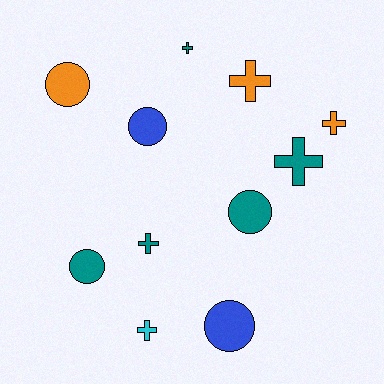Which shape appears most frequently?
Cross, with 6 objects.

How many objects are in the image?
There are 11 objects.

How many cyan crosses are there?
There is 1 cyan cross.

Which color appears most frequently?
Teal, with 5 objects.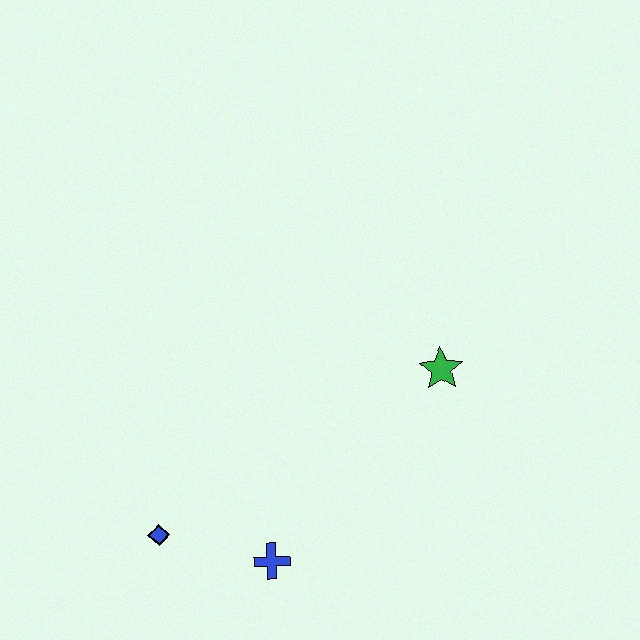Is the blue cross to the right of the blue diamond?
Yes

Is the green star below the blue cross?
No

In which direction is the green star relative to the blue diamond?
The green star is to the right of the blue diamond.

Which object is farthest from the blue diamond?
The green star is farthest from the blue diamond.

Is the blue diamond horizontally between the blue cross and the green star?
No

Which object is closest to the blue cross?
The blue diamond is closest to the blue cross.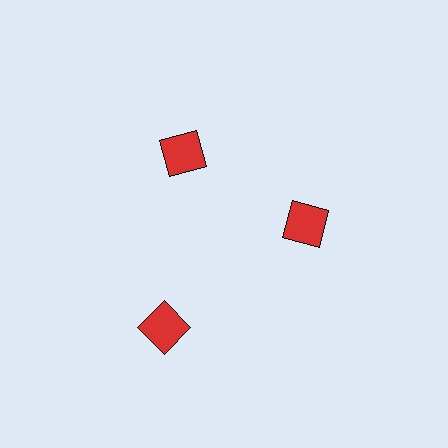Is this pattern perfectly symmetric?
No. The 3 red squares are arranged in a ring, but one element near the 7 o'clock position is pushed outward from the center, breaking the 3-fold rotational symmetry.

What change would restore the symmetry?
The symmetry would be restored by moving it inward, back onto the ring so that all 3 squares sit at equal angles and equal distance from the center.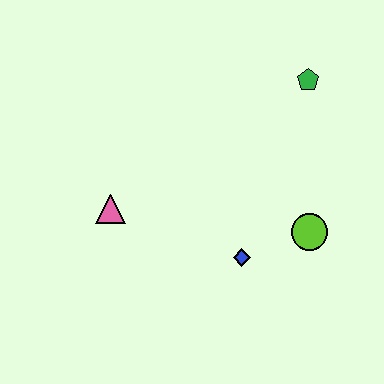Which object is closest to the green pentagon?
The lime circle is closest to the green pentagon.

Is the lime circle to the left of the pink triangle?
No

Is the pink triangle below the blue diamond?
No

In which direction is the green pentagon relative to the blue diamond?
The green pentagon is above the blue diamond.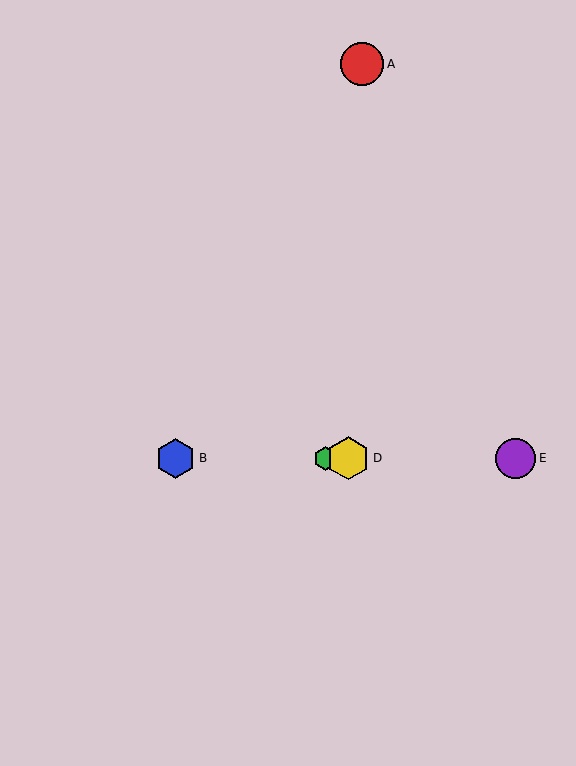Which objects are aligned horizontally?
Objects B, C, D, E are aligned horizontally.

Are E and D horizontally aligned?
Yes, both are at y≈458.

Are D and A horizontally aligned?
No, D is at y≈458 and A is at y≈64.